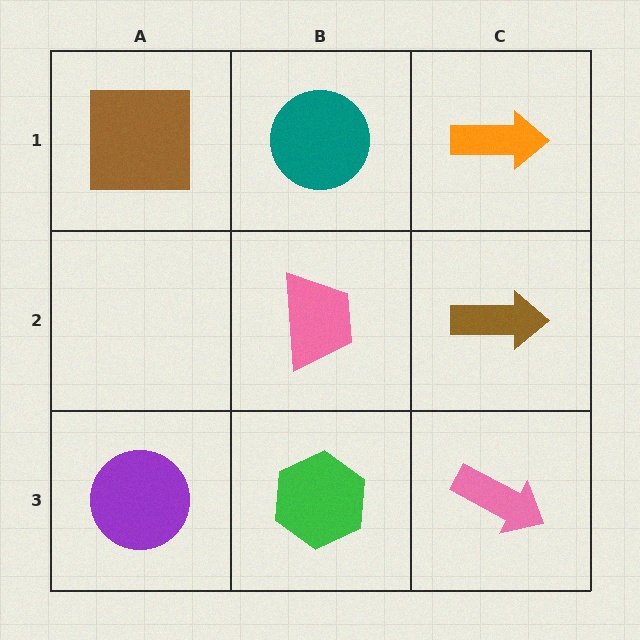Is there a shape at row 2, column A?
No, that cell is empty.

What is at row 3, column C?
A pink arrow.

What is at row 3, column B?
A green hexagon.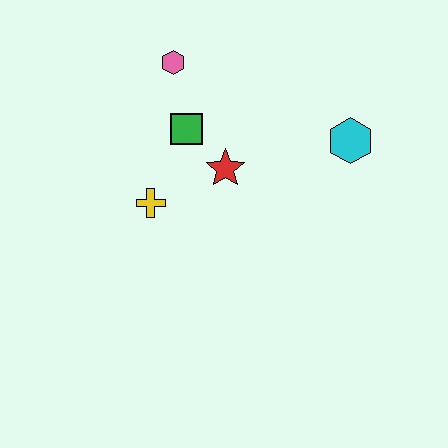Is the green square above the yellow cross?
Yes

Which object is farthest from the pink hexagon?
The cyan hexagon is farthest from the pink hexagon.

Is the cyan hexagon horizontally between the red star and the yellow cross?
No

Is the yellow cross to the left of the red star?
Yes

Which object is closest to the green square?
The red star is closest to the green square.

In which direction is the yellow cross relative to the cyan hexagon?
The yellow cross is to the left of the cyan hexagon.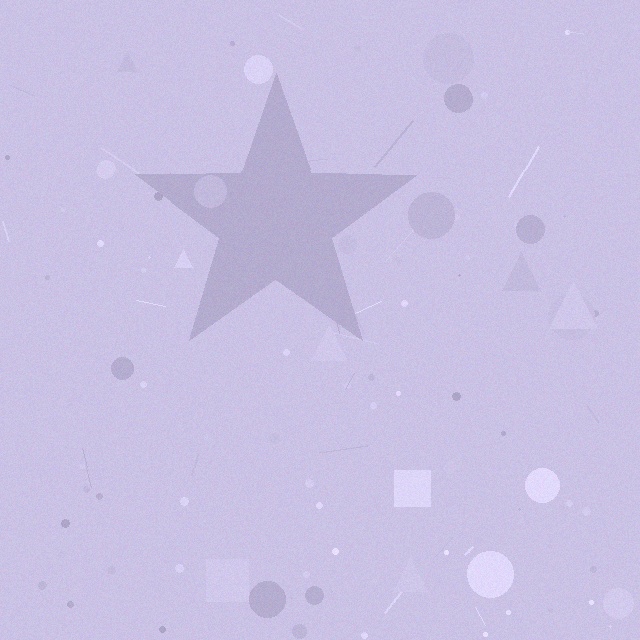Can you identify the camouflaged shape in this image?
The camouflaged shape is a star.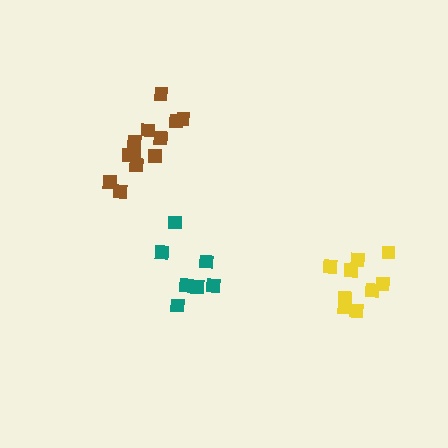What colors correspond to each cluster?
The clusters are colored: teal, brown, yellow.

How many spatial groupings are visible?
There are 3 spatial groupings.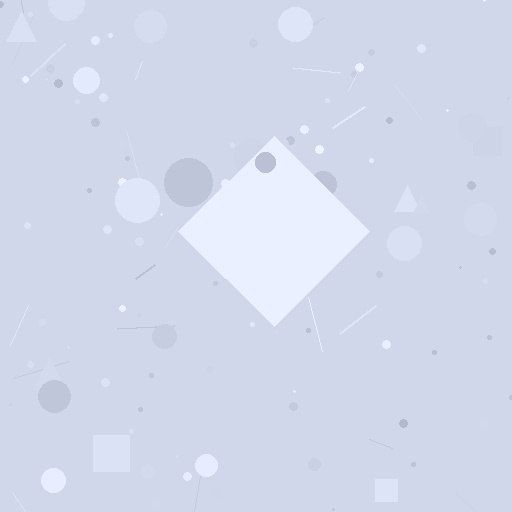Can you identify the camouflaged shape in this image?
The camouflaged shape is a diamond.